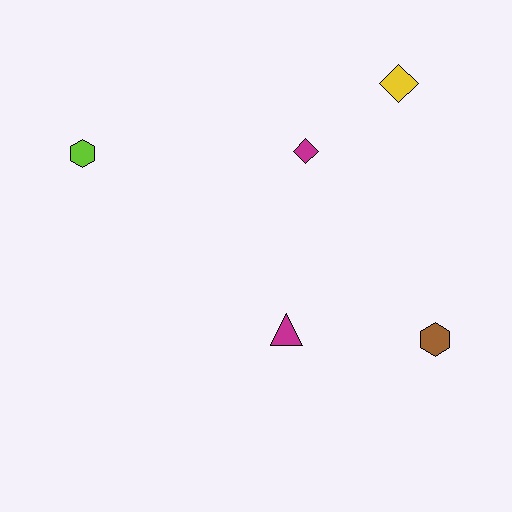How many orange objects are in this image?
There are no orange objects.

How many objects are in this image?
There are 5 objects.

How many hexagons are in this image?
There are 2 hexagons.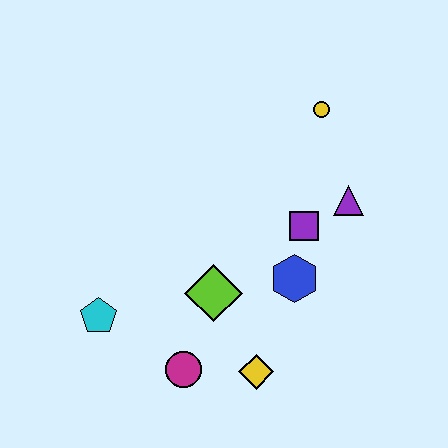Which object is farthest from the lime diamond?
The yellow circle is farthest from the lime diamond.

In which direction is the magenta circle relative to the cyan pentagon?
The magenta circle is to the right of the cyan pentagon.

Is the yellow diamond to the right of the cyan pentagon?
Yes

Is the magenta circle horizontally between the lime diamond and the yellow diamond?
No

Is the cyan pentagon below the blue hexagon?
Yes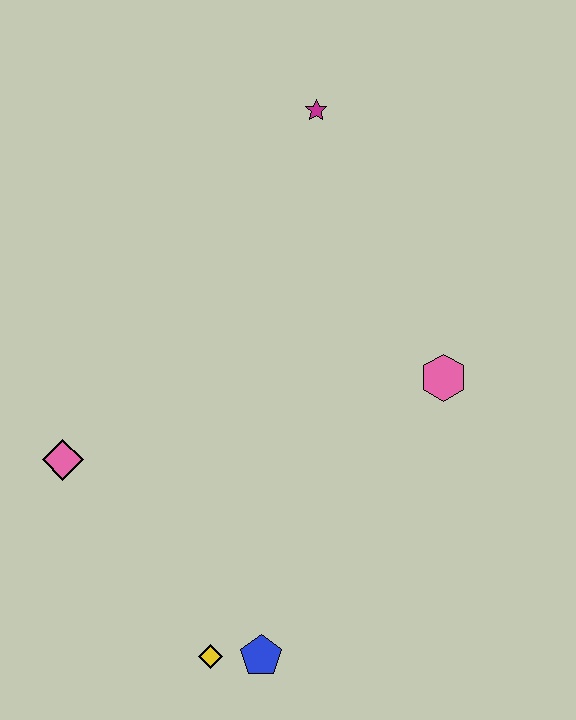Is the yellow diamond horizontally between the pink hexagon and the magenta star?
No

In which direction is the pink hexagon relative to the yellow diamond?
The pink hexagon is above the yellow diamond.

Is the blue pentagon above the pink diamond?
No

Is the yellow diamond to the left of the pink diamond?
No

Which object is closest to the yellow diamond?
The blue pentagon is closest to the yellow diamond.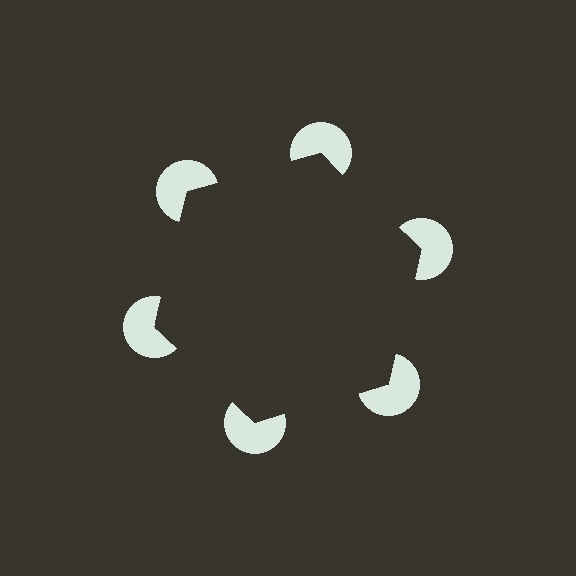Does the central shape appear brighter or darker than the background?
It typically appears slightly darker than the background, even though no actual brightness change is drawn.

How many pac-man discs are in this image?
There are 6 — one at each vertex of the illusory hexagon.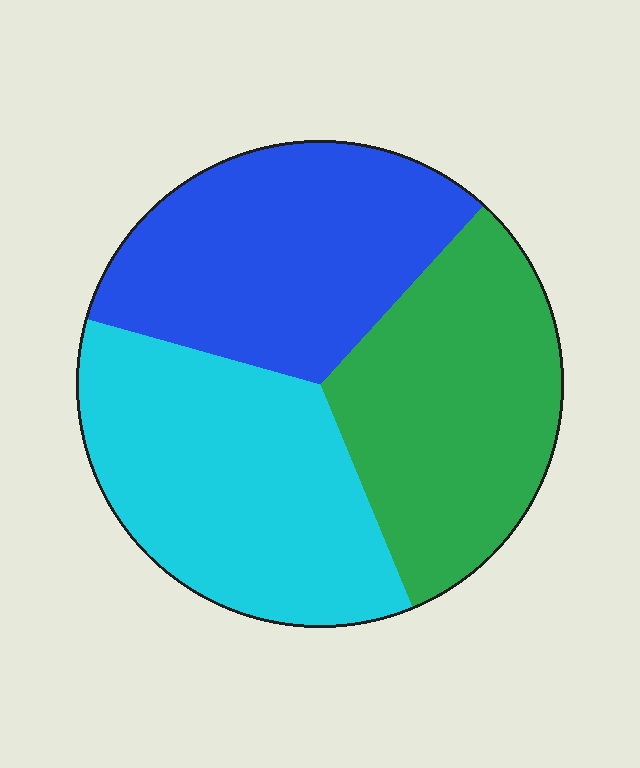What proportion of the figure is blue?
Blue takes up between a sixth and a third of the figure.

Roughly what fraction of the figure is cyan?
Cyan covers 36% of the figure.